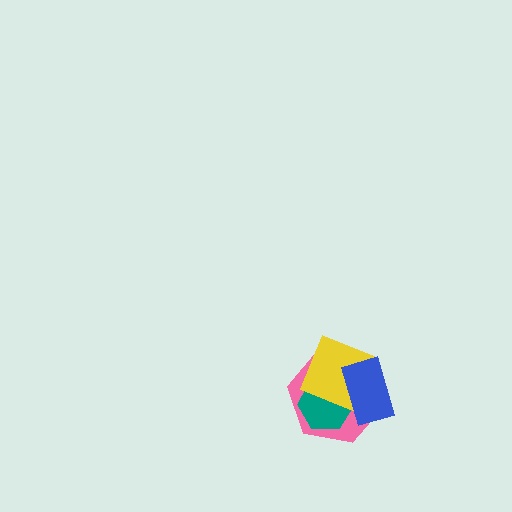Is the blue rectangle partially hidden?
No, no other shape covers it.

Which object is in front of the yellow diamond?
The blue rectangle is in front of the yellow diamond.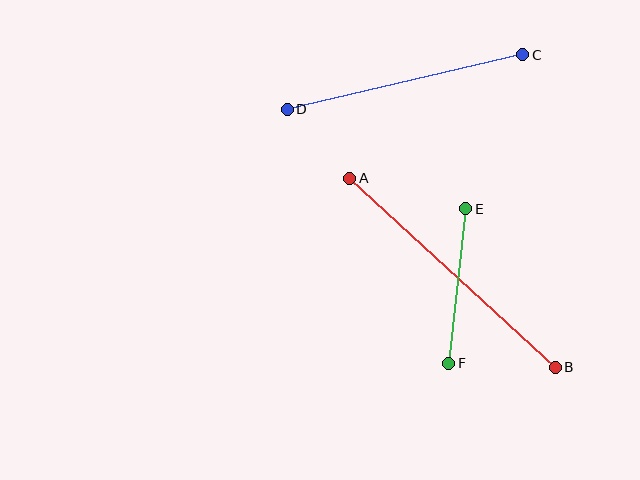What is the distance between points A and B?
The distance is approximately 279 pixels.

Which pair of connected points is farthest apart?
Points A and B are farthest apart.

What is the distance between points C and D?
The distance is approximately 242 pixels.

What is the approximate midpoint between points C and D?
The midpoint is at approximately (405, 82) pixels.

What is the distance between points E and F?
The distance is approximately 155 pixels.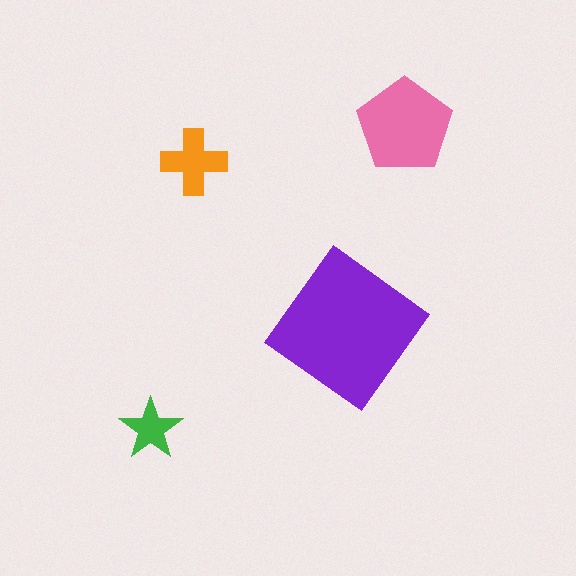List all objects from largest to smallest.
The purple diamond, the pink pentagon, the orange cross, the green star.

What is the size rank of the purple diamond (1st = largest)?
1st.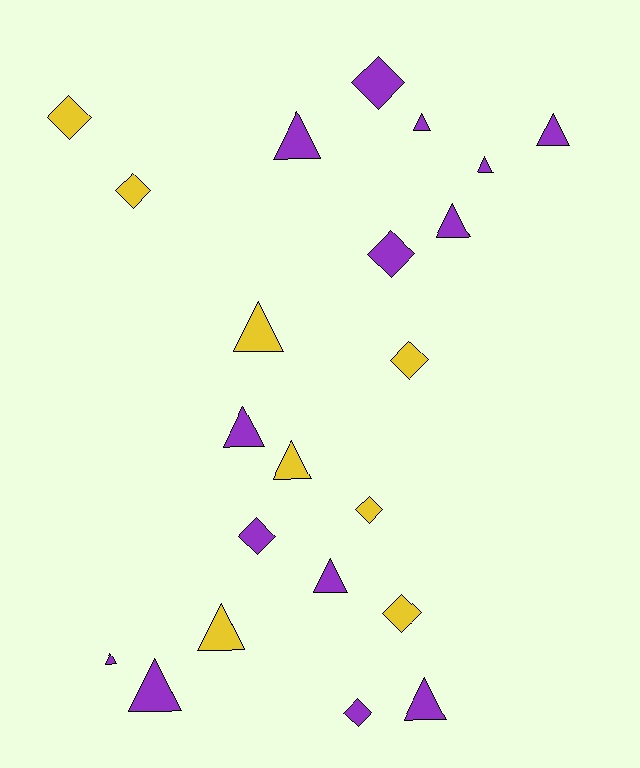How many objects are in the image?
There are 22 objects.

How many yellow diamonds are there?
There are 5 yellow diamonds.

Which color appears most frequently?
Purple, with 14 objects.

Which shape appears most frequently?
Triangle, with 13 objects.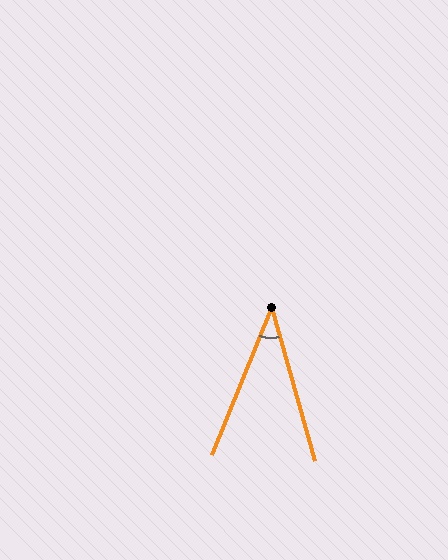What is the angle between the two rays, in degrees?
Approximately 37 degrees.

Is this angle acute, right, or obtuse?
It is acute.